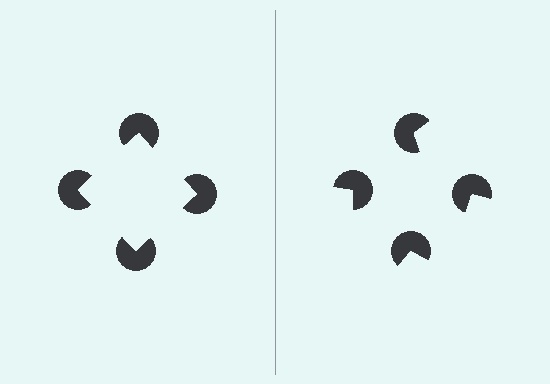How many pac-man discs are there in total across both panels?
8 — 4 on each side.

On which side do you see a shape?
An illusory square appears on the left side. On the right side the wedge cuts are rotated, so no coherent shape forms.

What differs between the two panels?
The pac-man discs are positioned identically on both sides; only the wedge orientations differ. On the left they align to a square; on the right they are misaligned.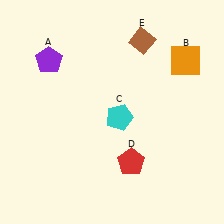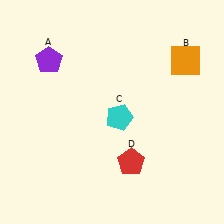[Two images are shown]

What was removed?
The brown diamond (E) was removed in Image 2.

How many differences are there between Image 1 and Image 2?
There is 1 difference between the two images.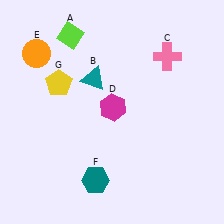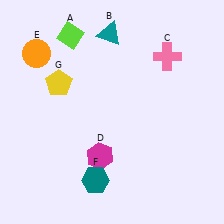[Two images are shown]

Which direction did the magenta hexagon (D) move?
The magenta hexagon (D) moved down.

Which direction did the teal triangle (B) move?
The teal triangle (B) moved up.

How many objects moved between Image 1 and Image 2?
2 objects moved between the two images.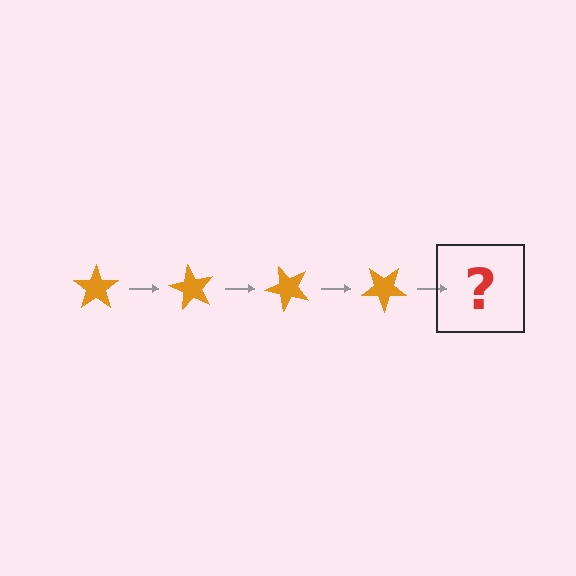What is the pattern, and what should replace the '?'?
The pattern is that the star rotates 60 degrees each step. The '?' should be an orange star rotated 240 degrees.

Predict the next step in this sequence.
The next step is an orange star rotated 240 degrees.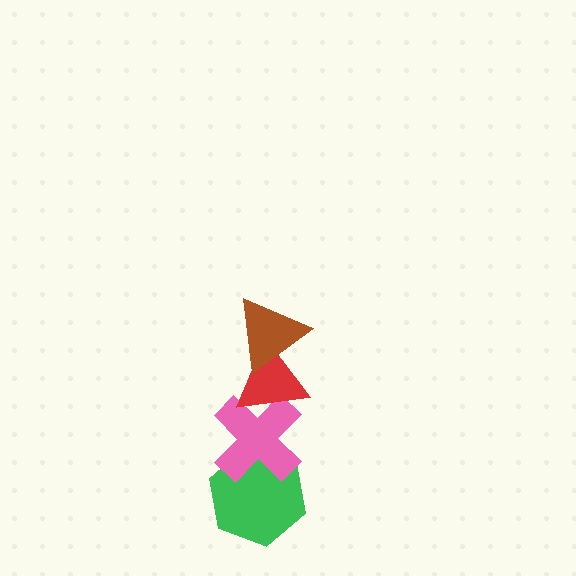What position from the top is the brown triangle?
The brown triangle is 1st from the top.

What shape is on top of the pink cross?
The red triangle is on top of the pink cross.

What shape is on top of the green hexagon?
The pink cross is on top of the green hexagon.